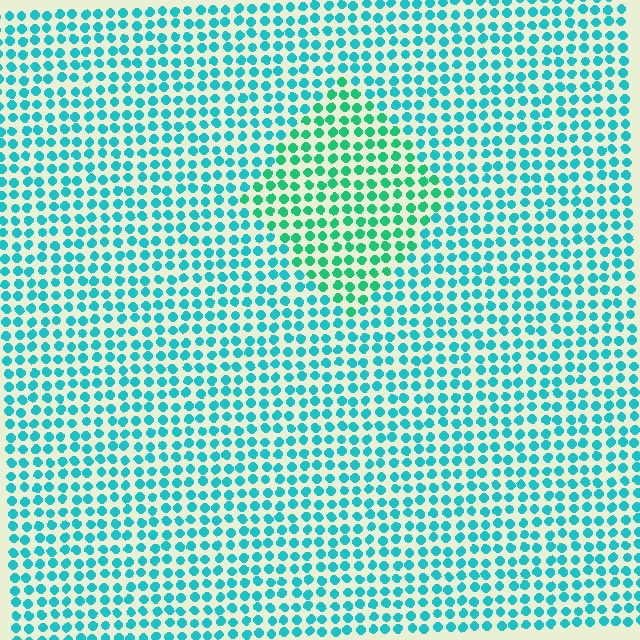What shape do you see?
I see a diamond.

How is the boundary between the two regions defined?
The boundary is defined purely by a slight shift in hue (about 30 degrees). Spacing, size, and orientation are identical on both sides.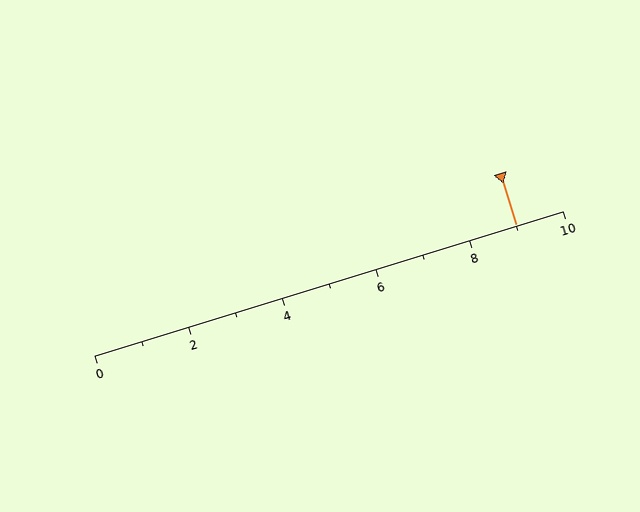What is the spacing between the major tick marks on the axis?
The major ticks are spaced 2 apart.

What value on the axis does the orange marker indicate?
The marker indicates approximately 9.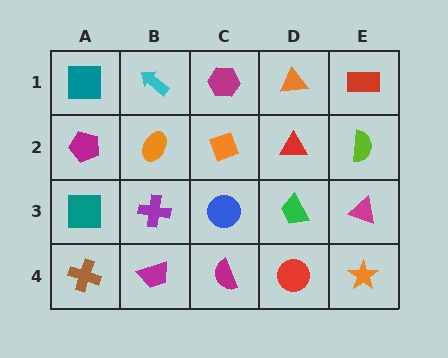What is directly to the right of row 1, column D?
A red rectangle.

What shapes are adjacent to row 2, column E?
A red rectangle (row 1, column E), a magenta triangle (row 3, column E), a red triangle (row 2, column D).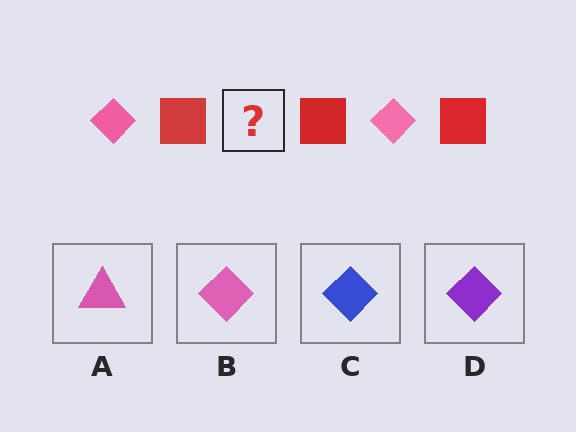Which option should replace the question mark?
Option B.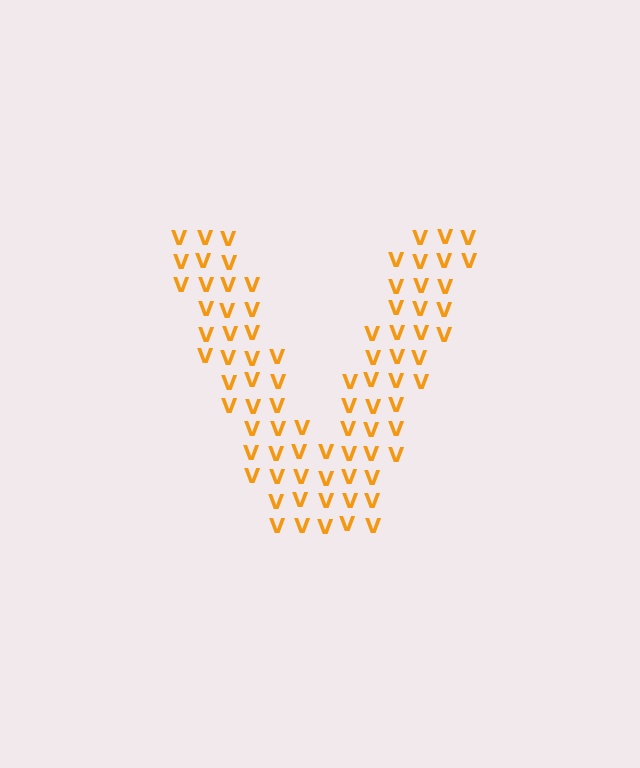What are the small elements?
The small elements are letter V's.